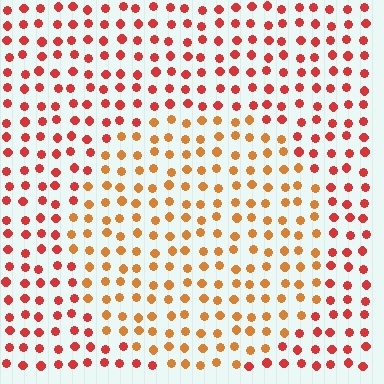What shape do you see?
I see a circle.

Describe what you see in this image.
The image is filled with small red elements in a uniform arrangement. A circle-shaped region is visible where the elements are tinted to a slightly different hue, forming a subtle color boundary.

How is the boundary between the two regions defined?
The boundary is defined purely by a slight shift in hue (about 30 degrees). Spacing, size, and orientation are identical on both sides.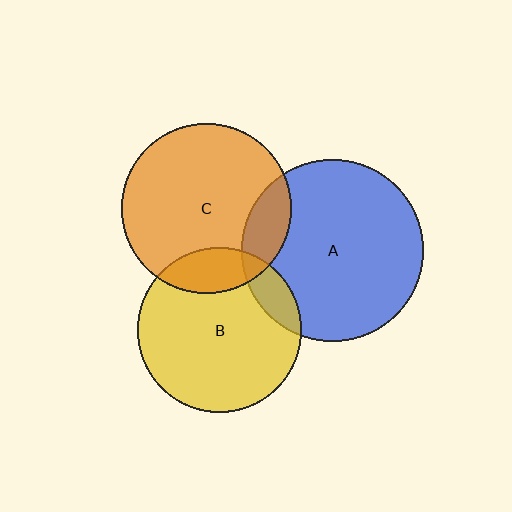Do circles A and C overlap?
Yes.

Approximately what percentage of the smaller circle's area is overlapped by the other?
Approximately 15%.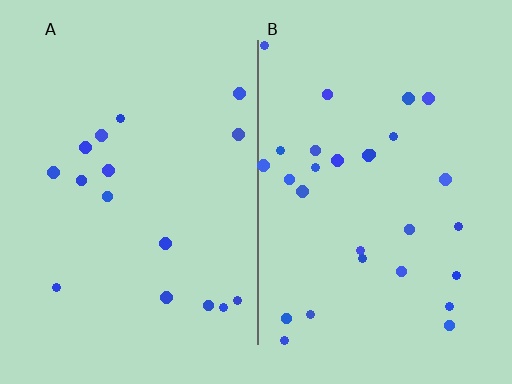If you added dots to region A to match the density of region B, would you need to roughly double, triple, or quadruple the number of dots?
Approximately double.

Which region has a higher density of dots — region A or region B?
B (the right).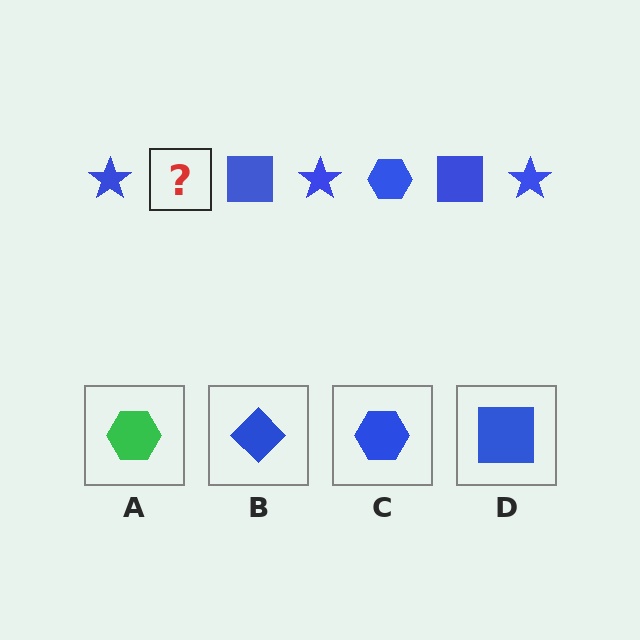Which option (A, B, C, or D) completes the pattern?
C.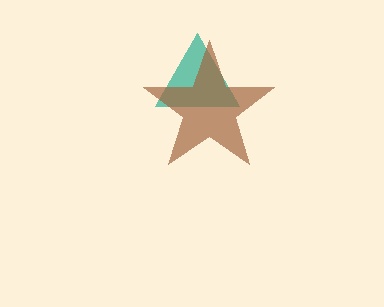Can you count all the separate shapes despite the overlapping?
Yes, there are 2 separate shapes.